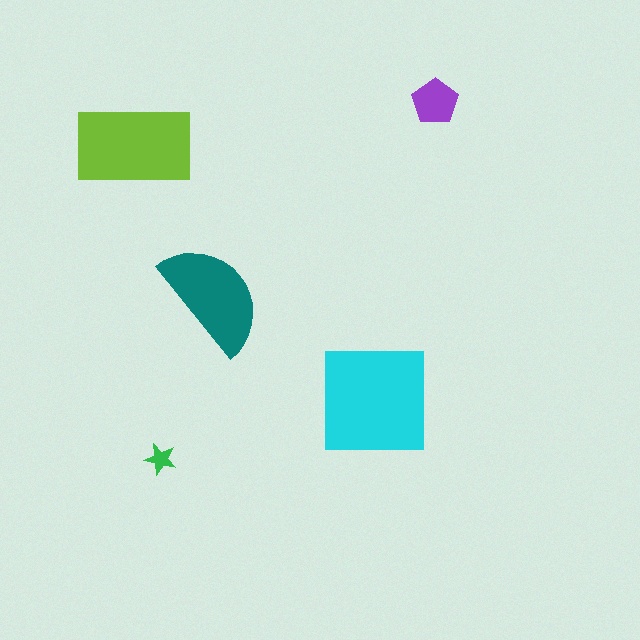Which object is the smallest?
The green star.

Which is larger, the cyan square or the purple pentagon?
The cyan square.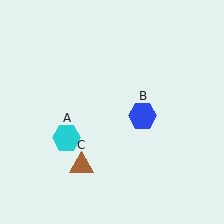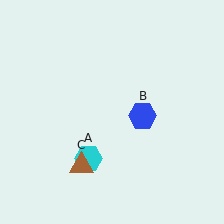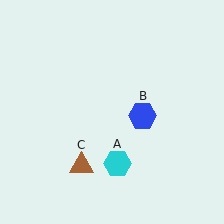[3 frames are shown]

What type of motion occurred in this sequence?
The cyan hexagon (object A) rotated counterclockwise around the center of the scene.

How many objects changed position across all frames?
1 object changed position: cyan hexagon (object A).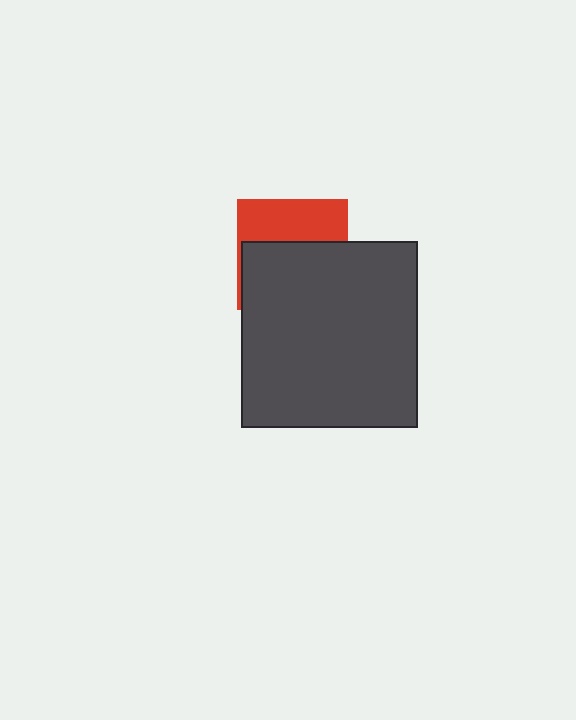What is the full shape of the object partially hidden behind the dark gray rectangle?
The partially hidden object is a red square.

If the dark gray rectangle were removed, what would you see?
You would see the complete red square.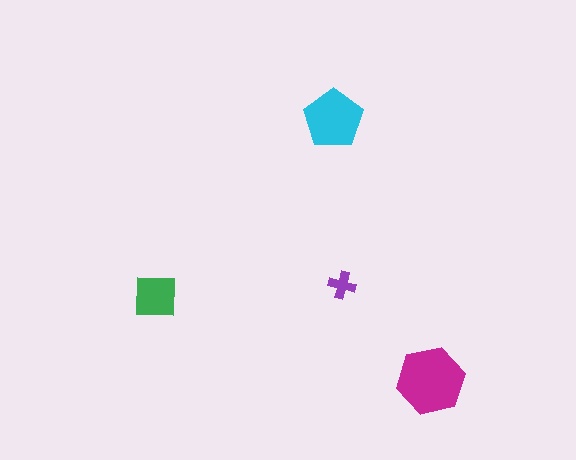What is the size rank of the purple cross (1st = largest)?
4th.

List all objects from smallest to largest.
The purple cross, the green square, the cyan pentagon, the magenta hexagon.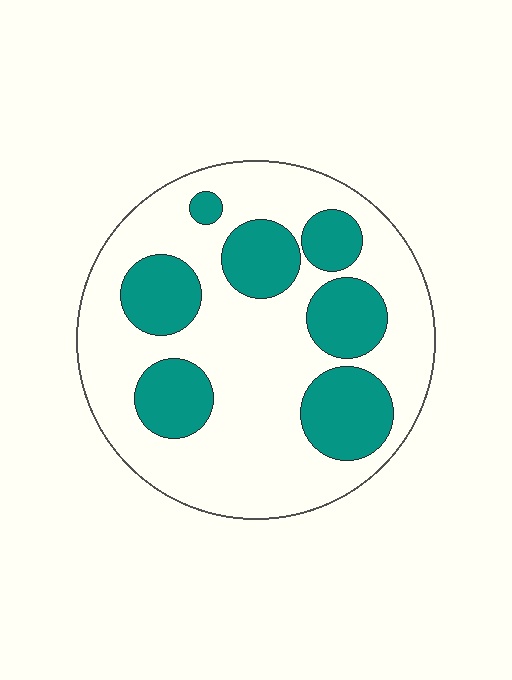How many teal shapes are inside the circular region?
7.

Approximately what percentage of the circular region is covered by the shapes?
Approximately 30%.